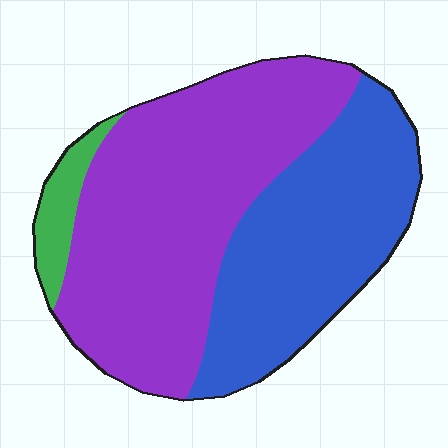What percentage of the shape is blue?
Blue covers around 40% of the shape.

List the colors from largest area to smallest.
From largest to smallest: purple, blue, green.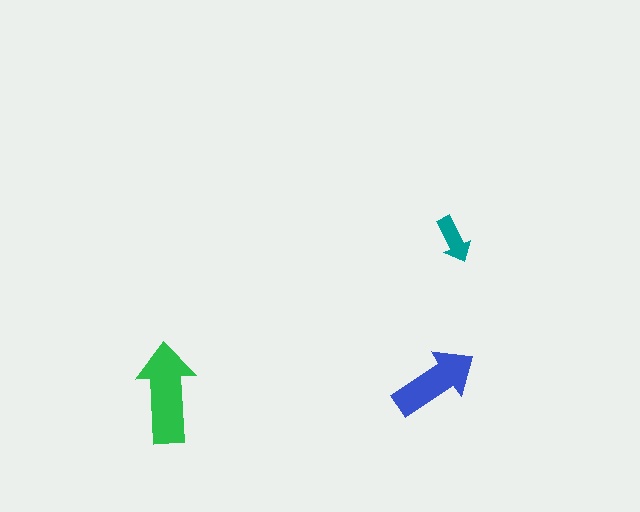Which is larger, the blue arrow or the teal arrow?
The blue one.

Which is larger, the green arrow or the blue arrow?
The green one.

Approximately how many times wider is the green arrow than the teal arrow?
About 2 times wider.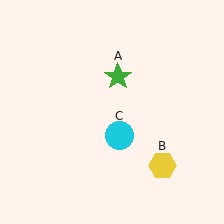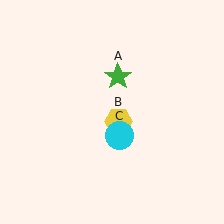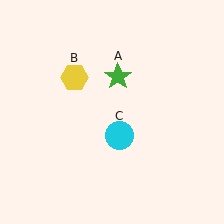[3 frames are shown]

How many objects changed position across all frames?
1 object changed position: yellow hexagon (object B).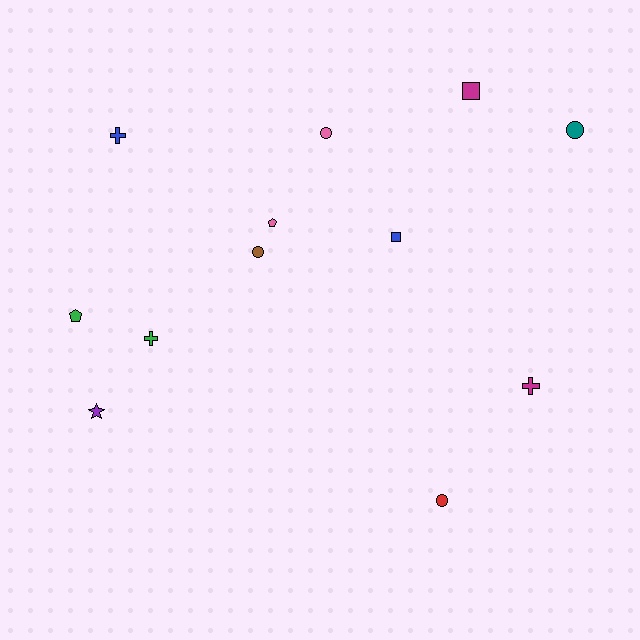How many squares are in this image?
There are 2 squares.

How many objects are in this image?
There are 12 objects.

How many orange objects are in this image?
There are no orange objects.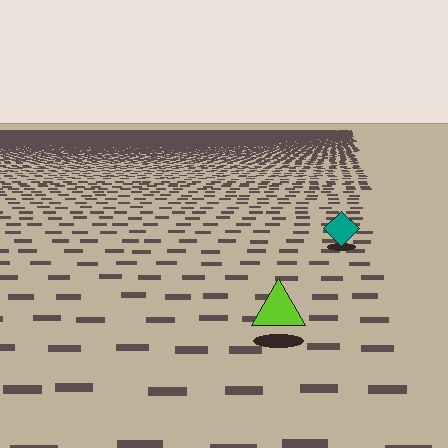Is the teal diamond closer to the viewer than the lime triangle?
No. The lime triangle is closer — you can tell from the texture gradient: the ground texture is coarser near it.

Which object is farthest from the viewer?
The teal diamond is farthest from the viewer. It appears smaller and the ground texture around it is denser.